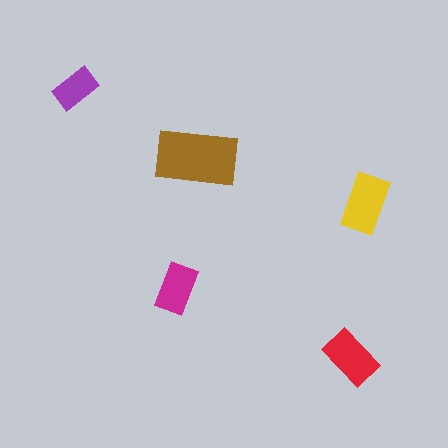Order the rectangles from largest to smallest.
the brown one, the yellow one, the red one, the magenta one, the purple one.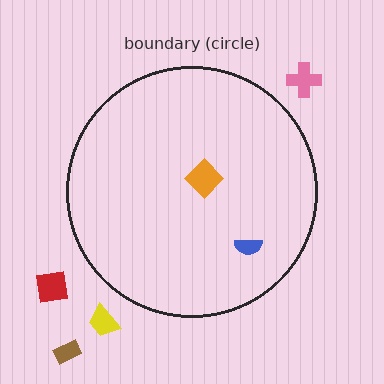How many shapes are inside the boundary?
2 inside, 4 outside.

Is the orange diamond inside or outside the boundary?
Inside.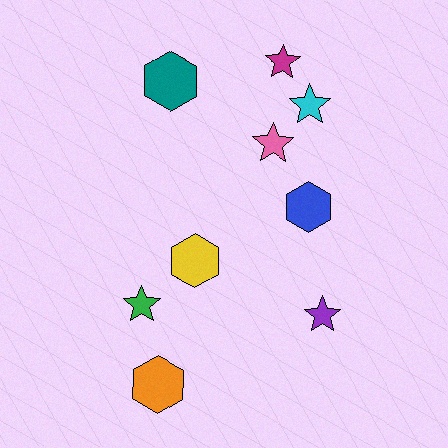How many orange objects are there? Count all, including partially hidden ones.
There is 1 orange object.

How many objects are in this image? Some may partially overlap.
There are 9 objects.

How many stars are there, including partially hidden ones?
There are 5 stars.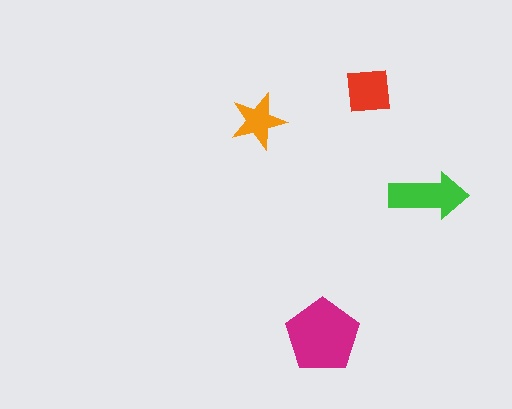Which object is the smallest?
The orange star.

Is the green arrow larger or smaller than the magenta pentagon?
Smaller.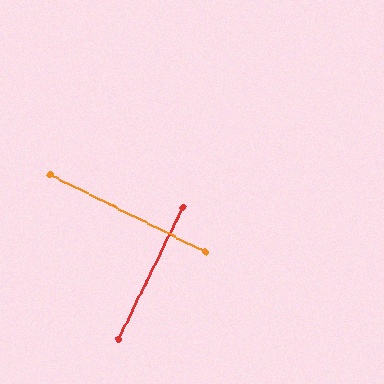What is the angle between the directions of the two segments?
Approximately 90 degrees.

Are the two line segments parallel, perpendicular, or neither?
Perpendicular — they meet at approximately 90°.